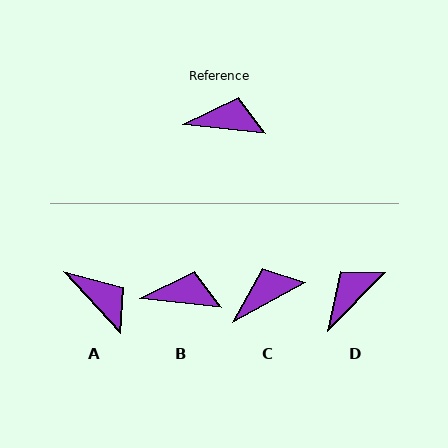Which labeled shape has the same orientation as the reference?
B.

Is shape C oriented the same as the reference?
No, it is off by about 34 degrees.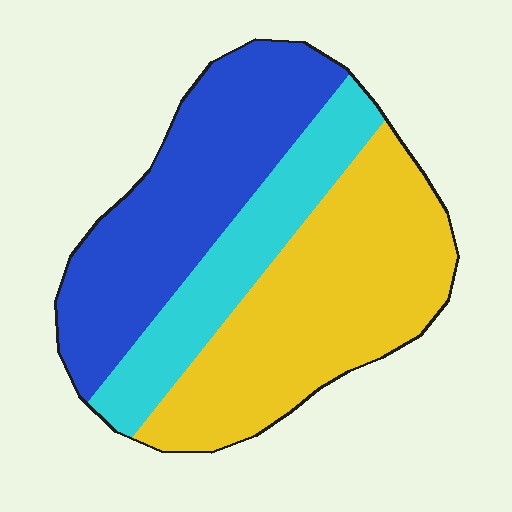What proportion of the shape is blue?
Blue takes up about three eighths (3/8) of the shape.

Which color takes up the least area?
Cyan, at roughly 20%.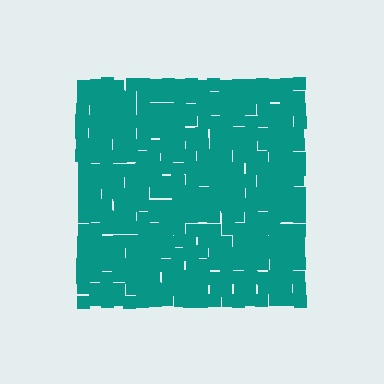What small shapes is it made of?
It is made of small squares.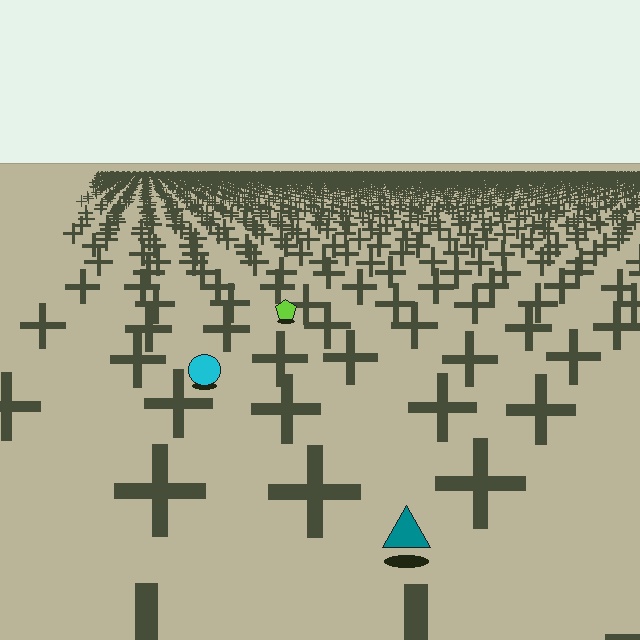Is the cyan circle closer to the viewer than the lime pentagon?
Yes. The cyan circle is closer — you can tell from the texture gradient: the ground texture is coarser near it.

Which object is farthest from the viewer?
The lime pentagon is farthest from the viewer. It appears smaller and the ground texture around it is denser.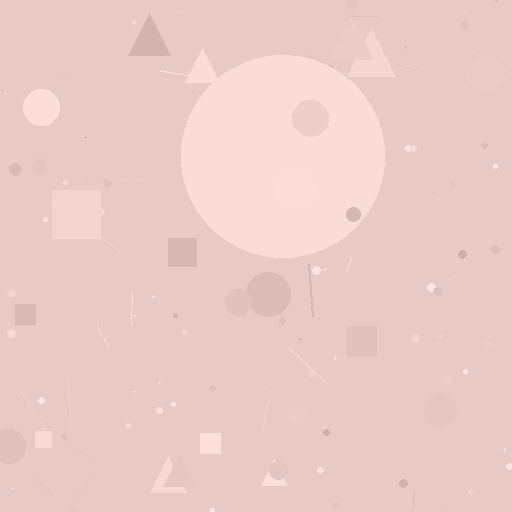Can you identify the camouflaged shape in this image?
The camouflaged shape is a circle.